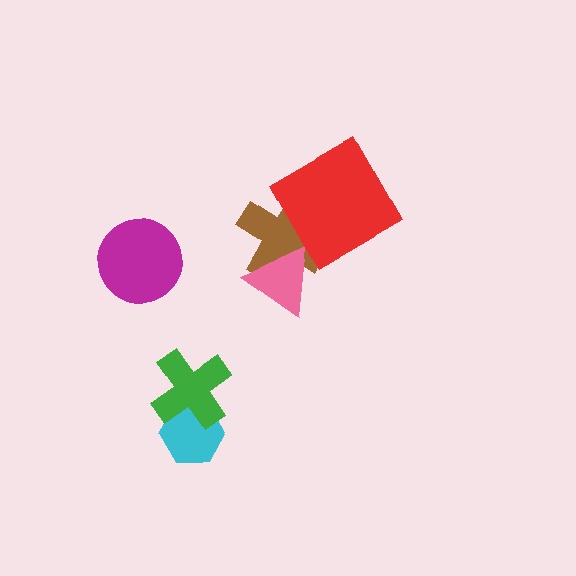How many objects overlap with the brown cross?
2 objects overlap with the brown cross.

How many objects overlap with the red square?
1 object overlaps with the red square.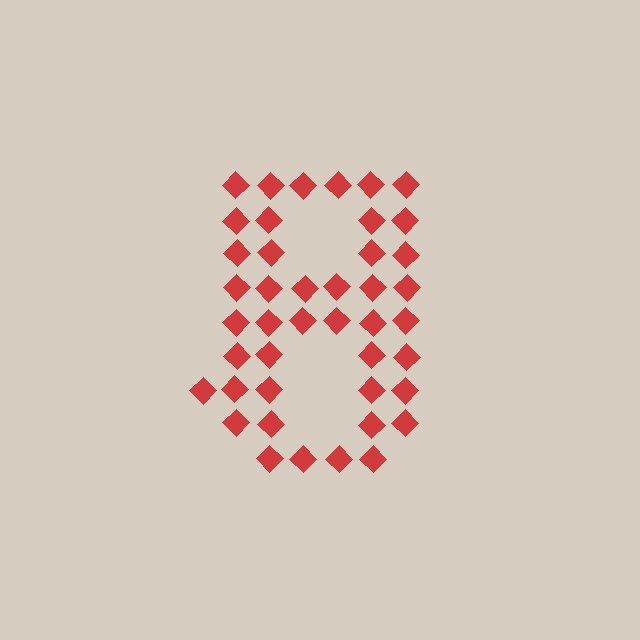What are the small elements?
The small elements are diamonds.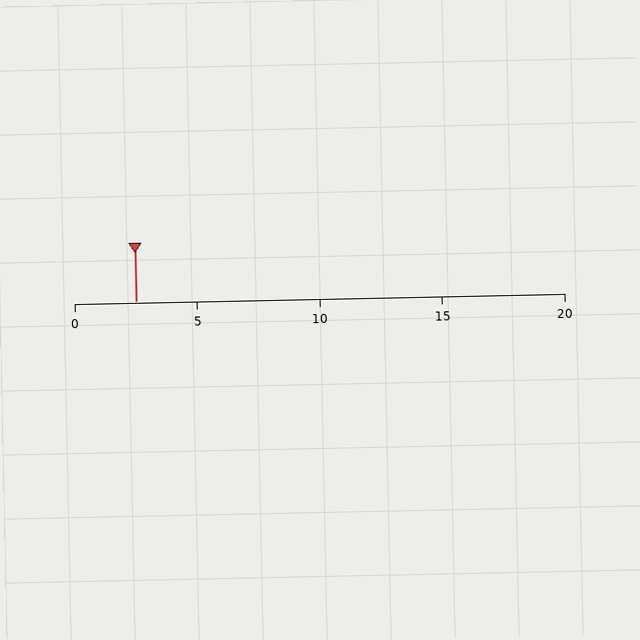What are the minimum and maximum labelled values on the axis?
The axis runs from 0 to 20.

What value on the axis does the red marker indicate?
The marker indicates approximately 2.5.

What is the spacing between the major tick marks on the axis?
The major ticks are spaced 5 apart.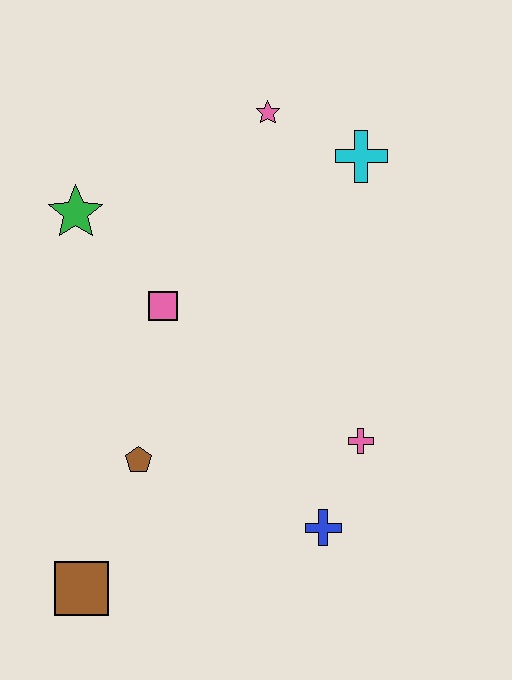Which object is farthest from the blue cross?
The pink star is farthest from the blue cross.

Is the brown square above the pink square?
No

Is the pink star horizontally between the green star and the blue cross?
Yes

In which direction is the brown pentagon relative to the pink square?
The brown pentagon is below the pink square.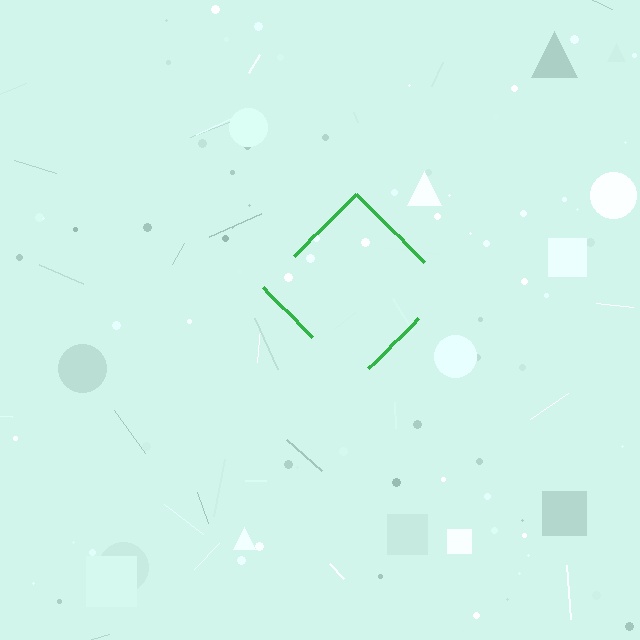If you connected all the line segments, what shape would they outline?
They would outline a diamond.